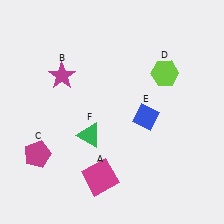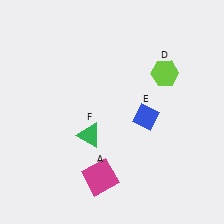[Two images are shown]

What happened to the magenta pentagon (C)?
The magenta pentagon (C) was removed in Image 2. It was in the bottom-left area of Image 1.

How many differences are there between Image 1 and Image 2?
There are 2 differences between the two images.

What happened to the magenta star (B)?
The magenta star (B) was removed in Image 2. It was in the top-left area of Image 1.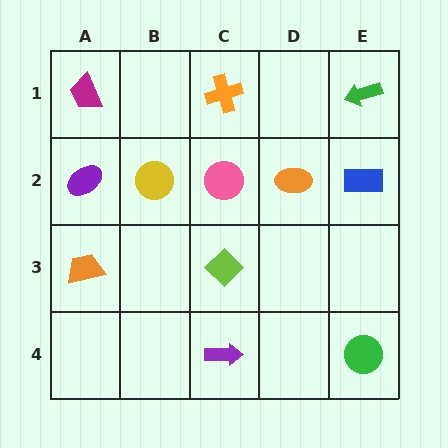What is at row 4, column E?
A green circle.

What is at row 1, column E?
A green arrow.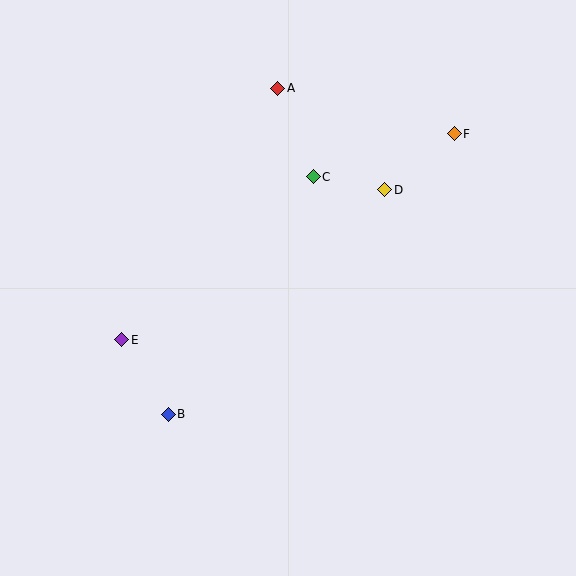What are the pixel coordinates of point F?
Point F is at (454, 134).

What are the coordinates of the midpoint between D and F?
The midpoint between D and F is at (419, 162).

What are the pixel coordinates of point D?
Point D is at (385, 190).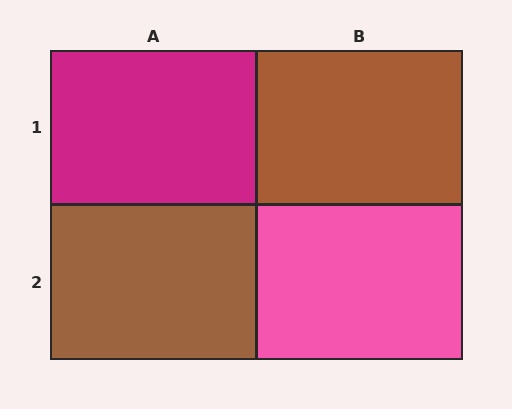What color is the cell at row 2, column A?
Brown.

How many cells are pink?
1 cell is pink.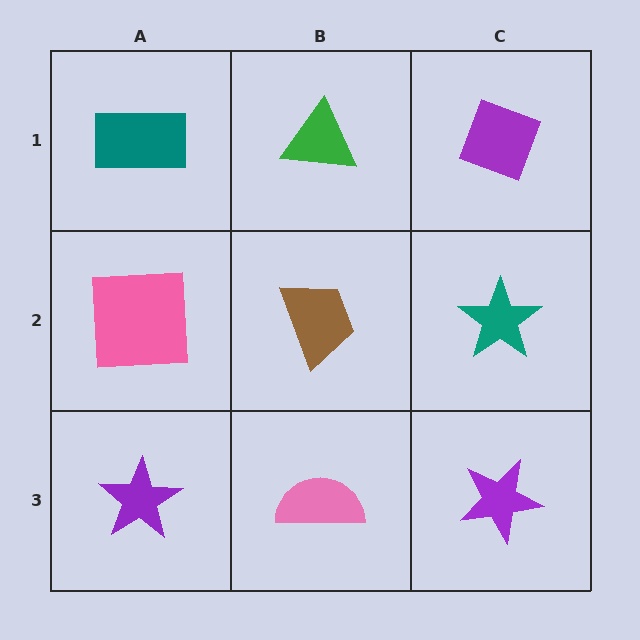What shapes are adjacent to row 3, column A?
A pink square (row 2, column A), a pink semicircle (row 3, column B).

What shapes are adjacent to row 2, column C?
A purple diamond (row 1, column C), a purple star (row 3, column C), a brown trapezoid (row 2, column B).